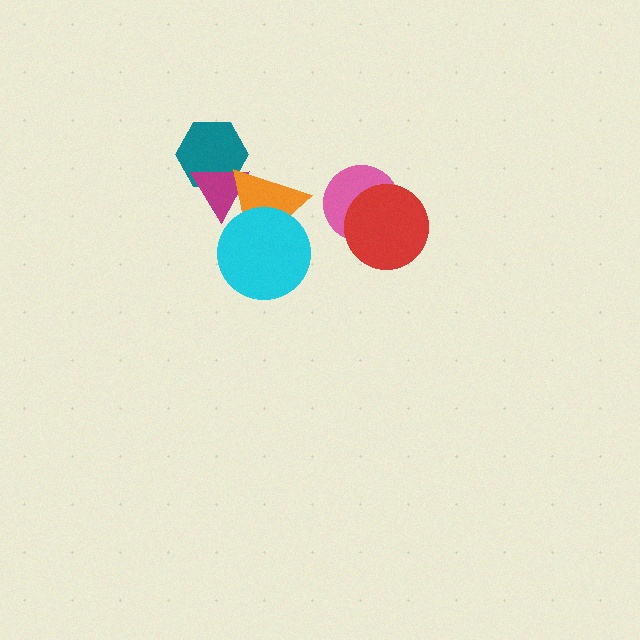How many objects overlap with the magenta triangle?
2 objects overlap with the magenta triangle.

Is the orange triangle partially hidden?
Yes, it is partially covered by another shape.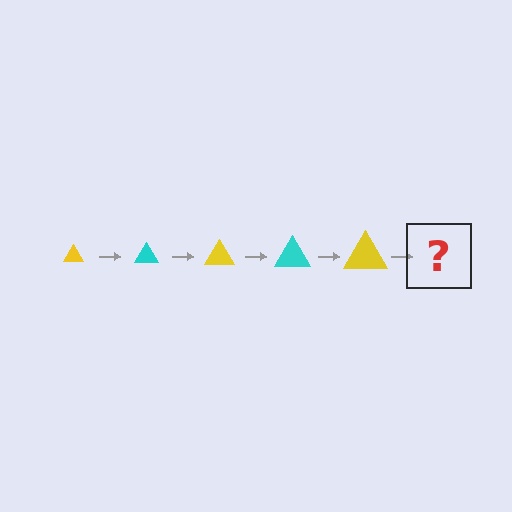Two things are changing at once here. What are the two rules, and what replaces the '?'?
The two rules are that the triangle grows larger each step and the color cycles through yellow and cyan. The '?' should be a cyan triangle, larger than the previous one.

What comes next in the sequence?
The next element should be a cyan triangle, larger than the previous one.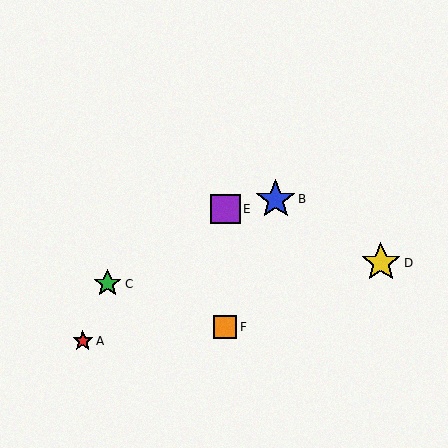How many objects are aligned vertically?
2 objects (E, F) are aligned vertically.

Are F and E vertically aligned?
Yes, both are at x≈225.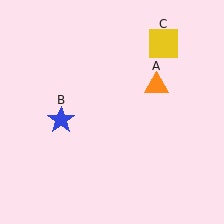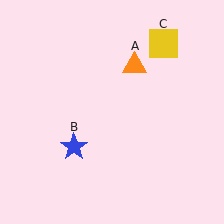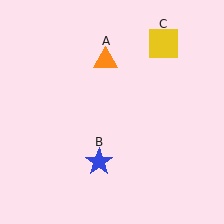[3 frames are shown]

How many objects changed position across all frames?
2 objects changed position: orange triangle (object A), blue star (object B).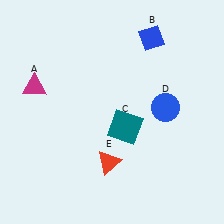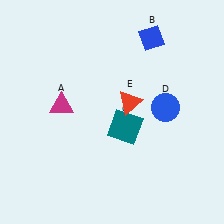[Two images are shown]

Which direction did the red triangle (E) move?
The red triangle (E) moved up.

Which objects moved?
The objects that moved are: the magenta triangle (A), the red triangle (E).